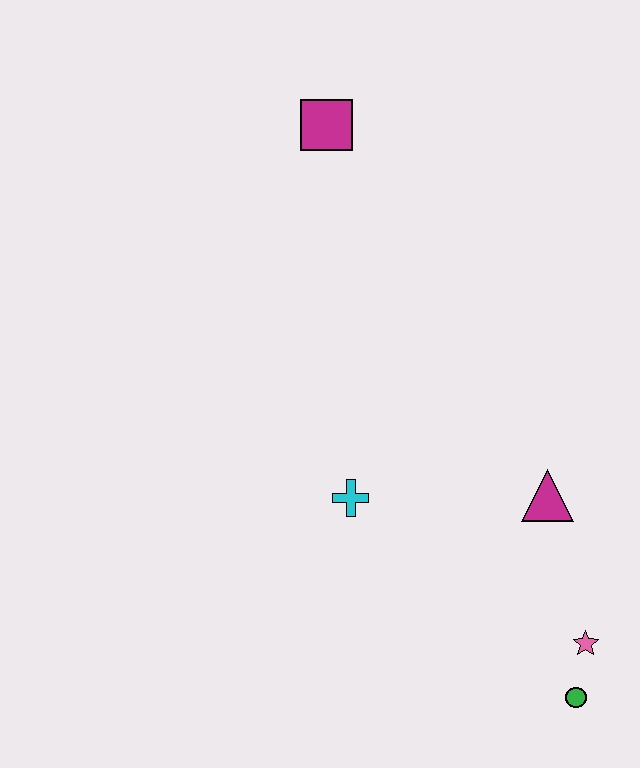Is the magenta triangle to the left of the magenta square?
No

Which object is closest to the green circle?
The pink star is closest to the green circle.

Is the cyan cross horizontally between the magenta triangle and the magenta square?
Yes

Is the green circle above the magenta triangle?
No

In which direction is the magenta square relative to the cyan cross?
The magenta square is above the cyan cross.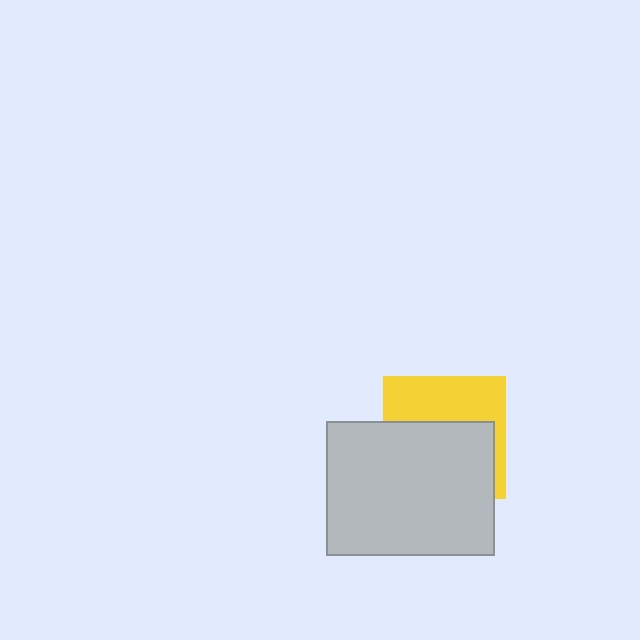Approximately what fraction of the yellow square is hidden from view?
Roughly 58% of the yellow square is hidden behind the light gray rectangle.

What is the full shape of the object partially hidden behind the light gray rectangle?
The partially hidden object is a yellow square.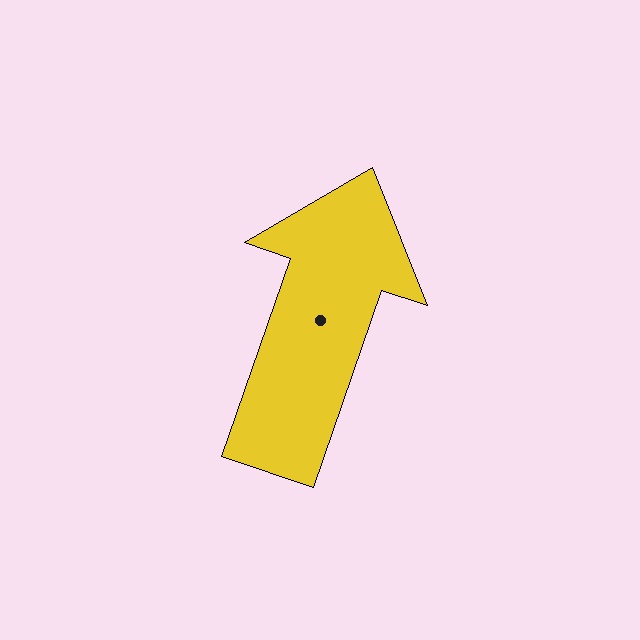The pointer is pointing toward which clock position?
Roughly 1 o'clock.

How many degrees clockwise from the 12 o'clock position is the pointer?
Approximately 19 degrees.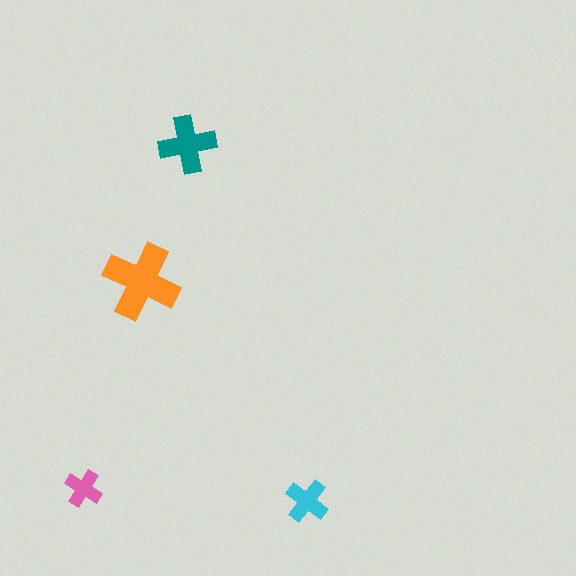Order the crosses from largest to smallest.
the orange one, the teal one, the cyan one, the pink one.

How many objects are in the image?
There are 4 objects in the image.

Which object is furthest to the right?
The cyan cross is rightmost.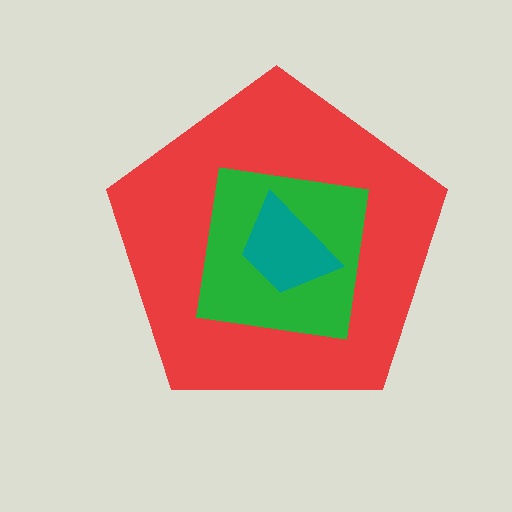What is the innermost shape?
The teal trapezoid.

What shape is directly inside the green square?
The teal trapezoid.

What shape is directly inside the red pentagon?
The green square.